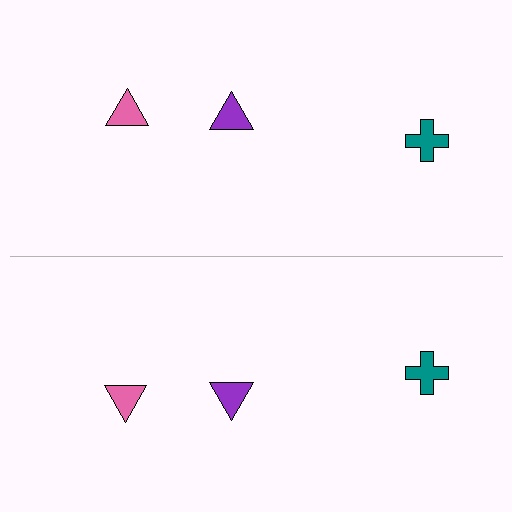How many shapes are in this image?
There are 6 shapes in this image.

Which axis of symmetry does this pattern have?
The pattern has a horizontal axis of symmetry running through the center of the image.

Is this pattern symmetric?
Yes, this pattern has bilateral (reflection) symmetry.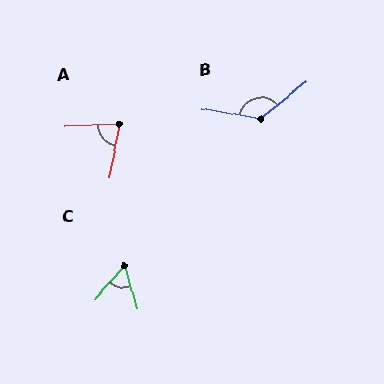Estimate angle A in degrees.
Approximately 75 degrees.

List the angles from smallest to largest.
C (58°), A (75°), B (131°).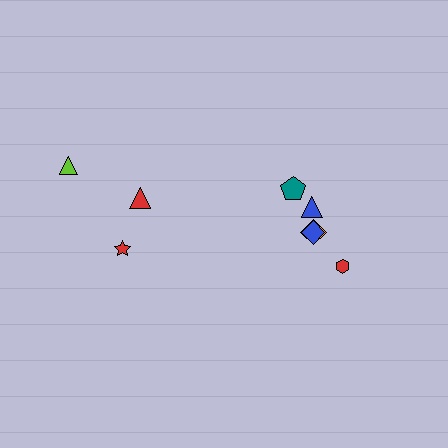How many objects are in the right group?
There are 5 objects.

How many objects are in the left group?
There are 3 objects.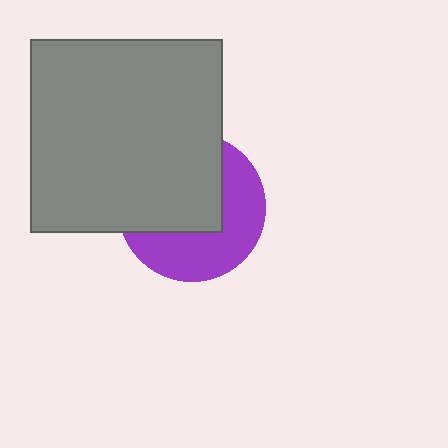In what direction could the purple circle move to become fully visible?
The purple circle could move toward the lower-right. That would shift it out from behind the gray square entirely.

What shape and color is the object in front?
The object in front is a gray square.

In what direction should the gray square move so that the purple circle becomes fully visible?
The gray square should move toward the upper-left. That is the shortest direction to clear the overlap and leave the purple circle fully visible.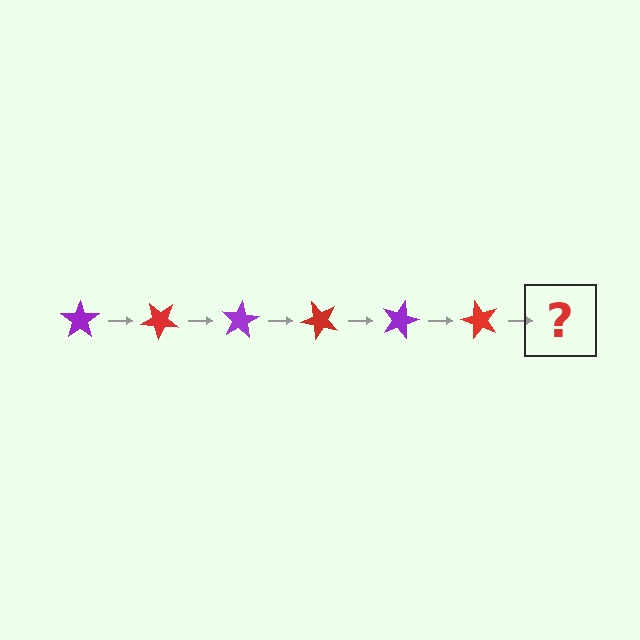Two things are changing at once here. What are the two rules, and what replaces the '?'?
The two rules are that it rotates 40 degrees each step and the color cycles through purple and red. The '?' should be a purple star, rotated 240 degrees from the start.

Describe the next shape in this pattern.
It should be a purple star, rotated 240 degrees from the start.